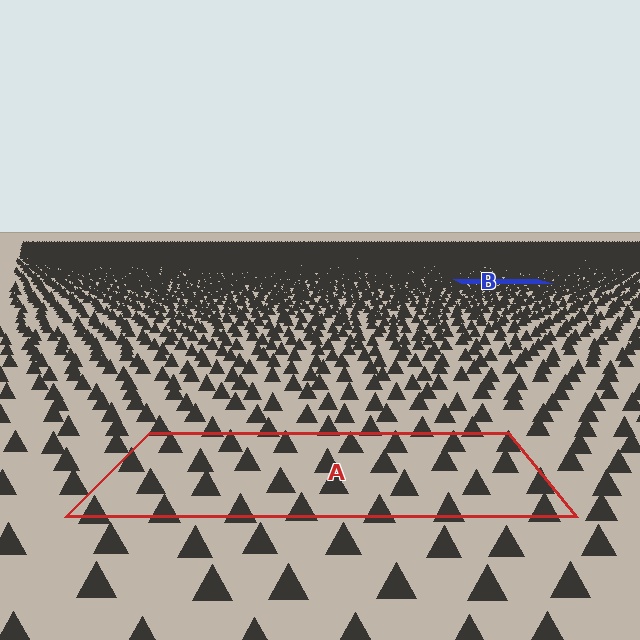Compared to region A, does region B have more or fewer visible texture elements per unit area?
Region B has more texture elements per unit area — they are packed more densely because it is farther away.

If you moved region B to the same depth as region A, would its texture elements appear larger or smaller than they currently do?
They would appear larger. At a closer depth, the same texture elements are projected at a bigger on-screen size.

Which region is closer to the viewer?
Region A is closer. The texture elements there are larger and more spread out.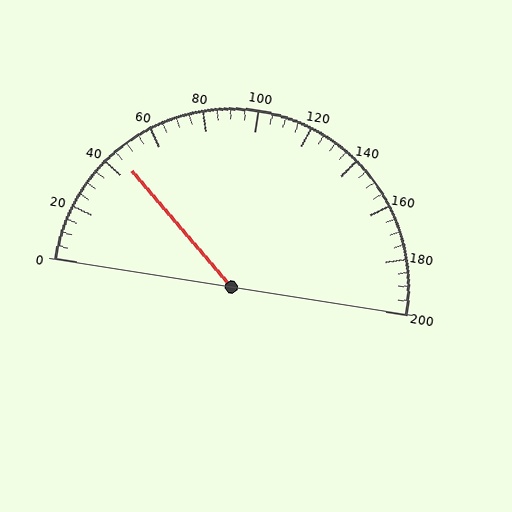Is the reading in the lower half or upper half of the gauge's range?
The reading is in the lower half of the range (0 to 200).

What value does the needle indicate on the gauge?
The needle indicates approximately 45.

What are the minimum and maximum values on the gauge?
The gauge ranges from 0 to 200.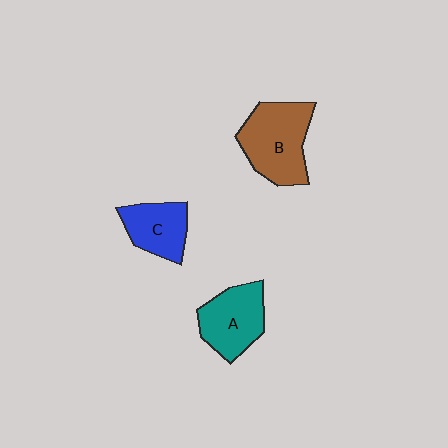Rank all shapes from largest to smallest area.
From largest to smallest: B (brown), A (teal), C (blue).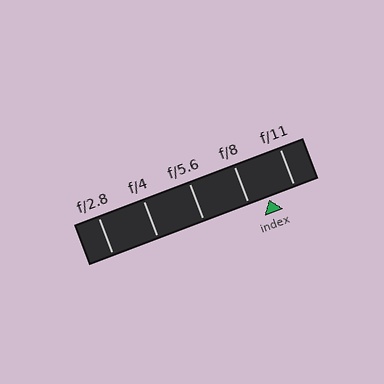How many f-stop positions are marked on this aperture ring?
There are 5 f-stop positions marked.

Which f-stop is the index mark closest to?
The index mark is closest to f/8.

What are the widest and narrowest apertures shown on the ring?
The widest aperture shown is f/2.8 and the narrowest is f/11.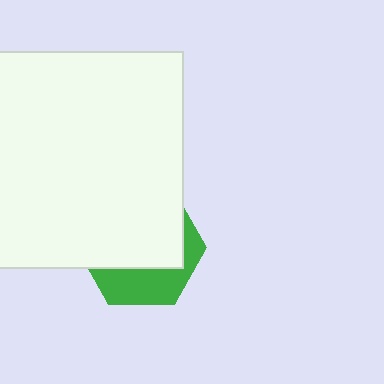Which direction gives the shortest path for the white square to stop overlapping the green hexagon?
Moving up gives the shortest separation.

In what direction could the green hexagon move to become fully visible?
The green hexagon could move down. That would shift it out from behind the white square entirely.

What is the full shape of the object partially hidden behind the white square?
The partially hidden object is a green hexagon.